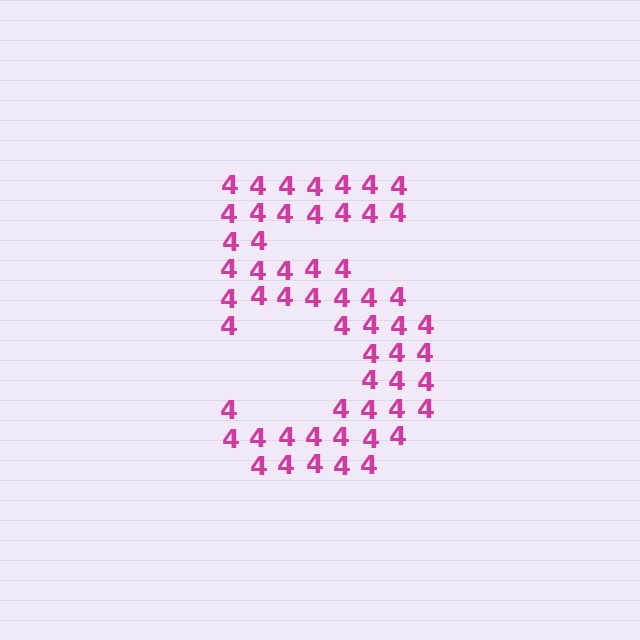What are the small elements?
The small elements are digit 4's.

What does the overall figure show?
The overall figure shows the digit 5.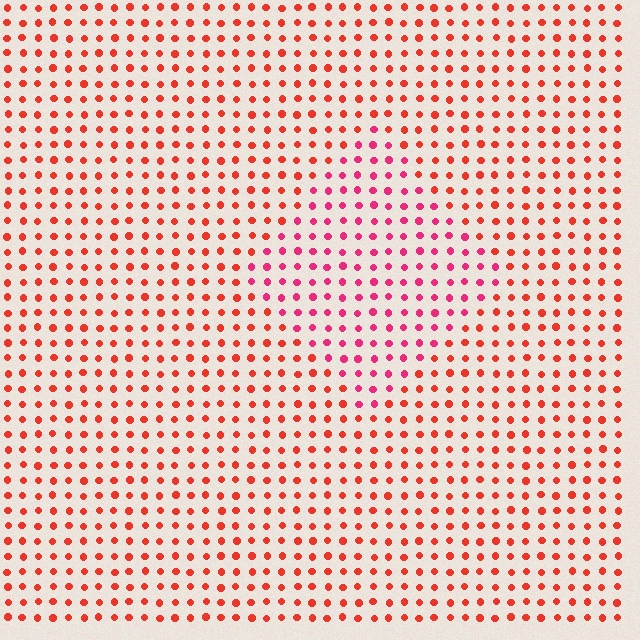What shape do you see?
I see a diamond.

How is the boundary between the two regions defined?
The boundary is defined purely by a slight shift in hue (about 30 degrees). Spacing, size, and orientation are identical on both sides.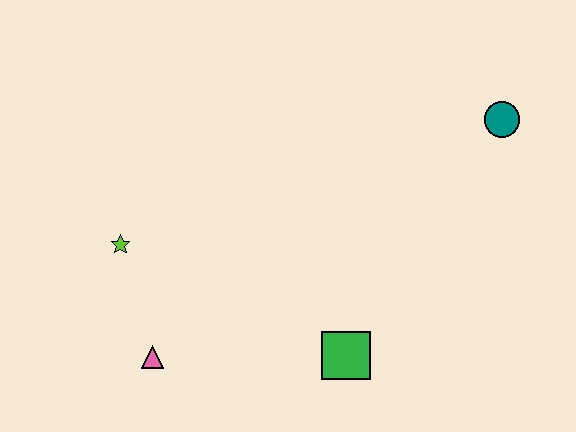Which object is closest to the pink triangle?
The lime star is closest to the pink triangle.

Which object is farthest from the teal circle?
The pink triangle is farthest from the teal circle.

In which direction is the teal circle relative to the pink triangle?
The teal circle is to the right of the pink triangle.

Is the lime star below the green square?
No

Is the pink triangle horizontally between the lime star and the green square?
Yes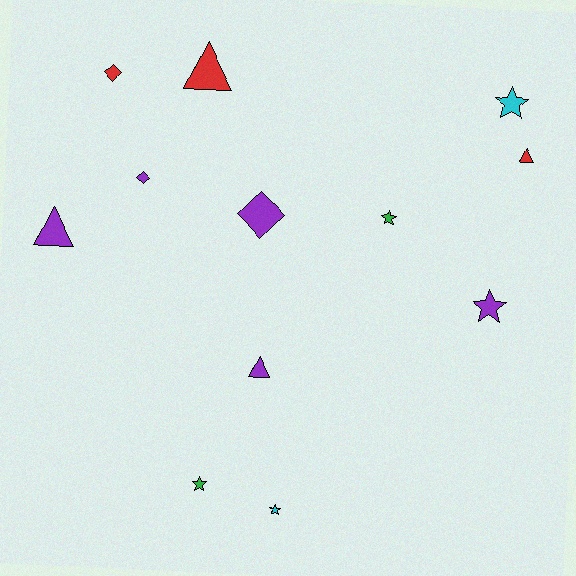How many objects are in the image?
There are 12 objects.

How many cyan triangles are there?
There are no cyan triangles.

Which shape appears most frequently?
Star, with 5 objects.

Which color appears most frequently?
Purple, with 5 objects.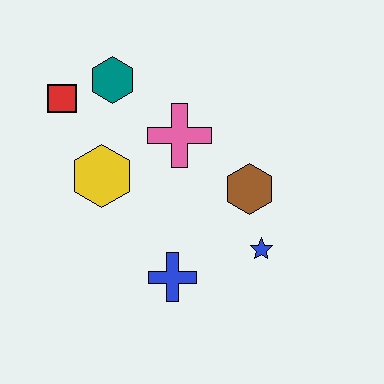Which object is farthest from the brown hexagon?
The red square is farthest from the brown hexagon.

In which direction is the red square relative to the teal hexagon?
The red square is to the left of the teal hexagon.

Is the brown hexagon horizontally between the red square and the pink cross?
No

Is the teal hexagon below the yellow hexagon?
No